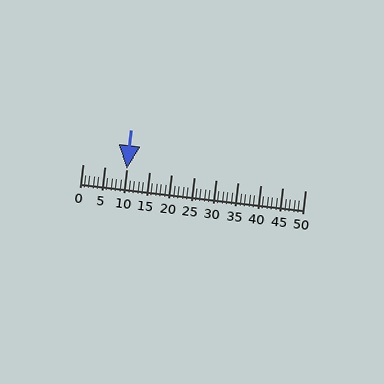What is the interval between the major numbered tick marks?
The major tick marks are spaced 5 units apart.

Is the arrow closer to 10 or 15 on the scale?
The arrow is closer to 10.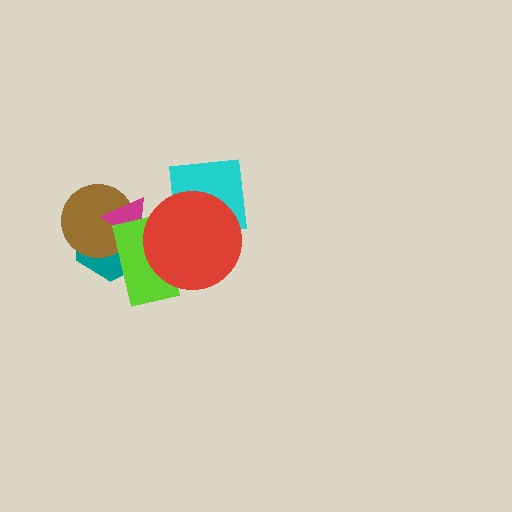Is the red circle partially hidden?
No, no other shape covers it.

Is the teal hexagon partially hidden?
Yes, it is partially covered by another shape.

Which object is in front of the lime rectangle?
The red circle is in front of the lime rectangle.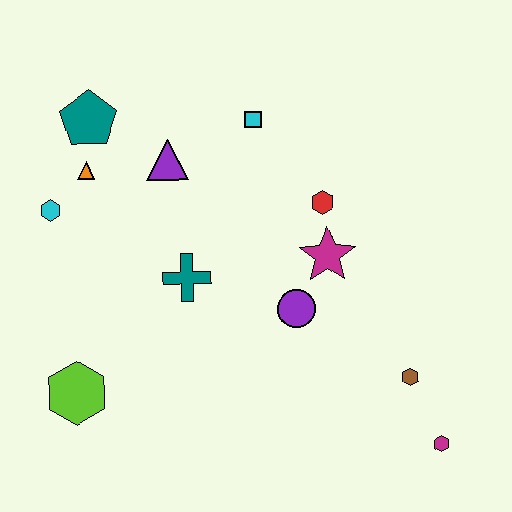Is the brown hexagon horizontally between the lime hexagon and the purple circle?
No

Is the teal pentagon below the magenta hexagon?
No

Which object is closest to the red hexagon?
The magenta star is closest to the red hexagon.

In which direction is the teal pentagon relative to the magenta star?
The teal pentagon is to the left of the magenta star.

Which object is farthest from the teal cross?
The magenta hexagon is farthest from the teal cross.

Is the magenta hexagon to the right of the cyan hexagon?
Yes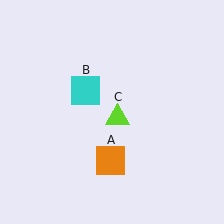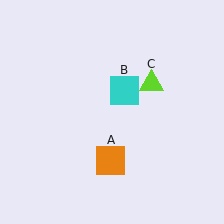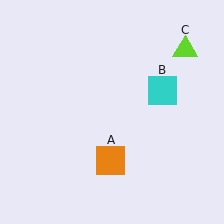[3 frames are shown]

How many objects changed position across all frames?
2 objects changed position: cyan square (object B), lime triangle (object C).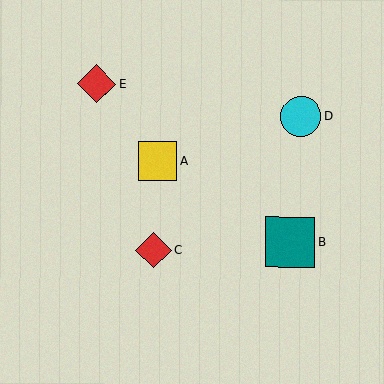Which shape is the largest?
The teal square (labeled B) is the largest.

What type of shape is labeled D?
Shape D is a cyan circle.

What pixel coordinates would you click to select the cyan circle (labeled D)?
Click at (301, 116) to select the cyan circle D.